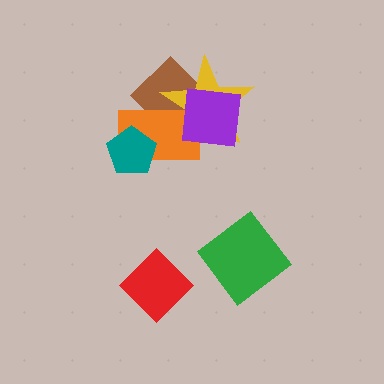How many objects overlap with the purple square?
3 objects overlap with the purple square.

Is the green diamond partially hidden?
No, no other shape covers it.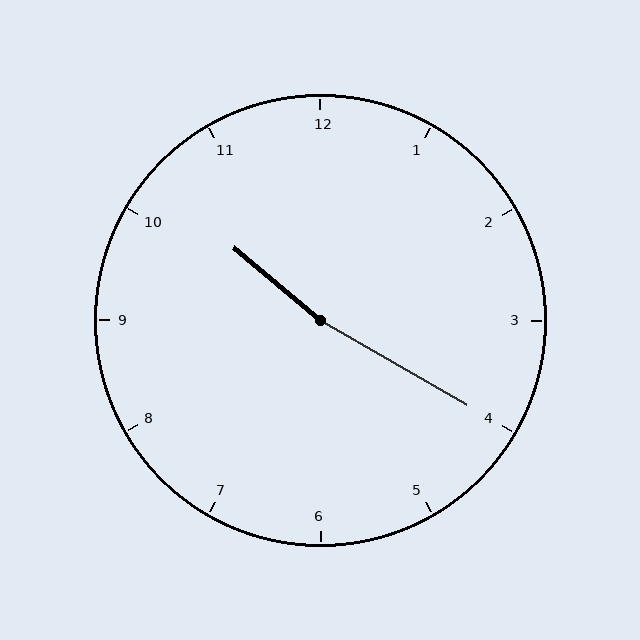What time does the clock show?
10:20.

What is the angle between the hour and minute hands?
Approximately 170 degrees.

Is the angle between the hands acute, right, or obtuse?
It is obtuse.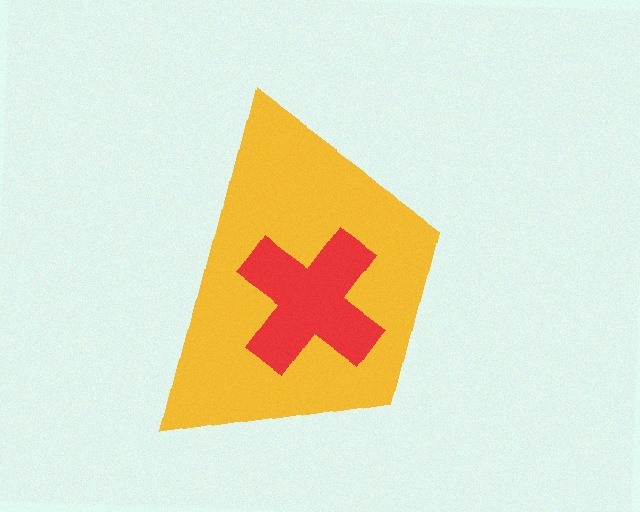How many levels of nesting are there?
2.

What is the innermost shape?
The red cross.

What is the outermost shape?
The yellow trapezoid.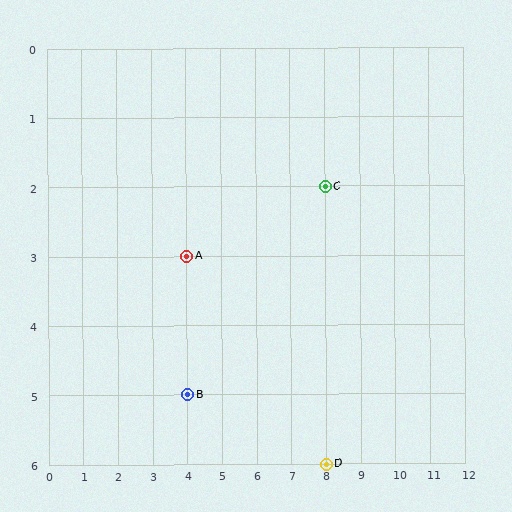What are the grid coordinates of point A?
Point A is at grid coordinates (4, 3).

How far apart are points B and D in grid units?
Points B and D are 4 columns and 1 row apart (about 4.1 grid units diagonally).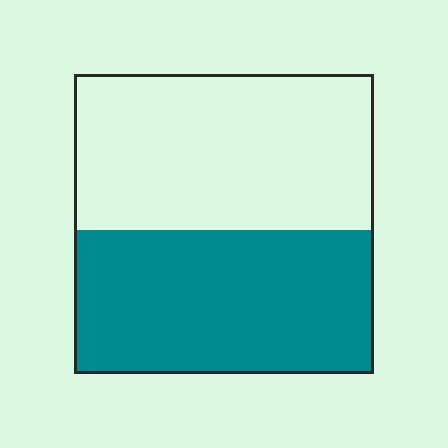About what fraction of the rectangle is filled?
About one half (1/2).